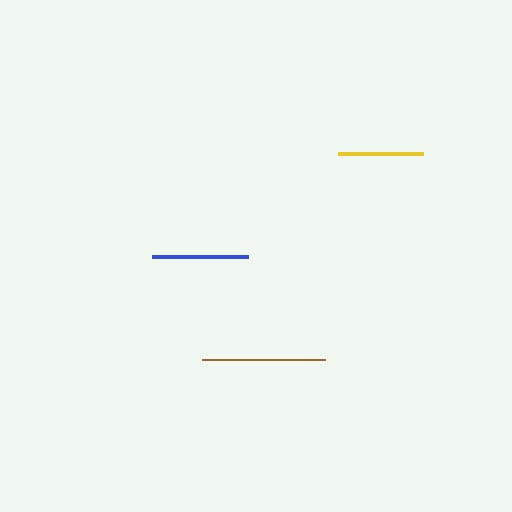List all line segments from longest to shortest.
From longest to shortest: brown, blue, yellow.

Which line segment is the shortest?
The yellow line is the shortest at approximately 85 pixels.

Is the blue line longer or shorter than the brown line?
The brown line is longer than the blue line.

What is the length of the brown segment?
The brown segment is approximately 123 pixels long.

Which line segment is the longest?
The brown line is the longest at approximately 123 pixels.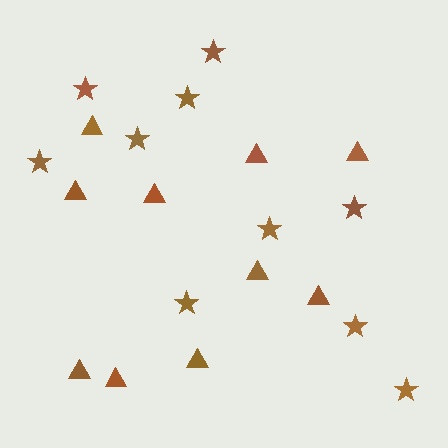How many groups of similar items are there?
There are 2 groups: one group of triangles (10) and one group of stars (10).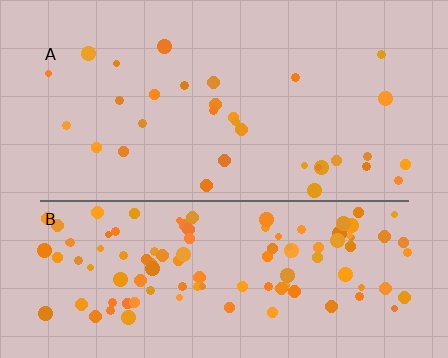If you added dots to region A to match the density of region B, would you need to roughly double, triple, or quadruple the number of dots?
Approximately quadruple.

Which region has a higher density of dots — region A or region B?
B (the bottom).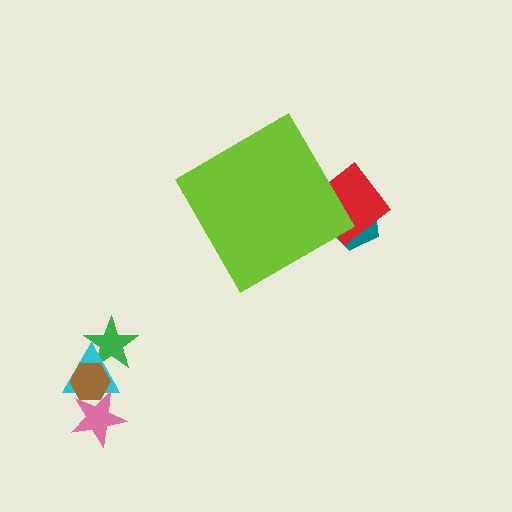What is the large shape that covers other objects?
A lime diamond.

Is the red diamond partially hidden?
Yes, the red diamond is partially hidden behind the lime diamond.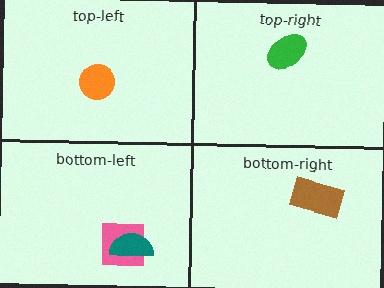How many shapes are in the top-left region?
1.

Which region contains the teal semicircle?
The bottom-left region.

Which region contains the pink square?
The bottom-left region.